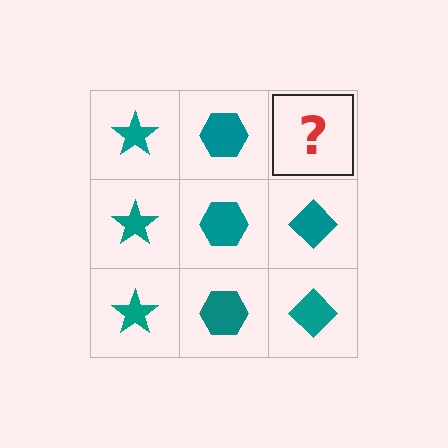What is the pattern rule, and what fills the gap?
The rule is that each column has a consistent shape. The gap should be filled with a teal diamond.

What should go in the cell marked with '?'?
The missing cell should contain a teal diamond.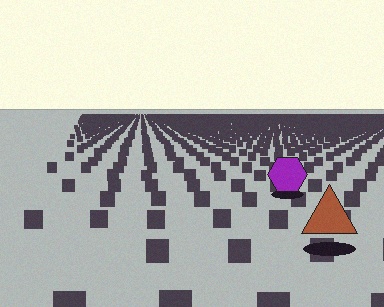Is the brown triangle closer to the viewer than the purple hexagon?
Yes. The brown triangle is closer — you can tell from the texture gradient: the ground texture is coarser near it.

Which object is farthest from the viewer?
The purple hexagon is farthest from the viewer. It appears smaller and the ground texture around it is denser.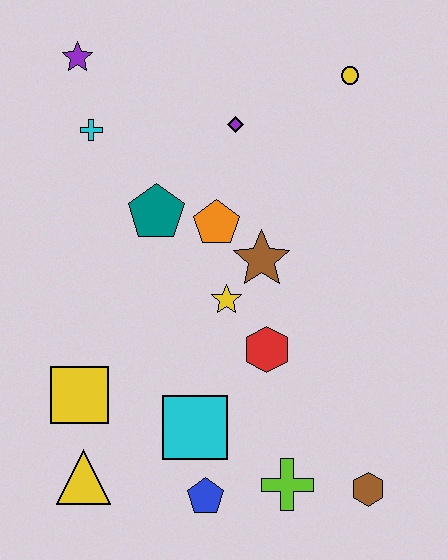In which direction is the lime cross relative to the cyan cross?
The lime cross is below the cyan cross.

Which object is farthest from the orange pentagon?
The brown hexagon is farthest from the orange pentagon.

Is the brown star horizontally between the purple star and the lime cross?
Yes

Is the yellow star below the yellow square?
No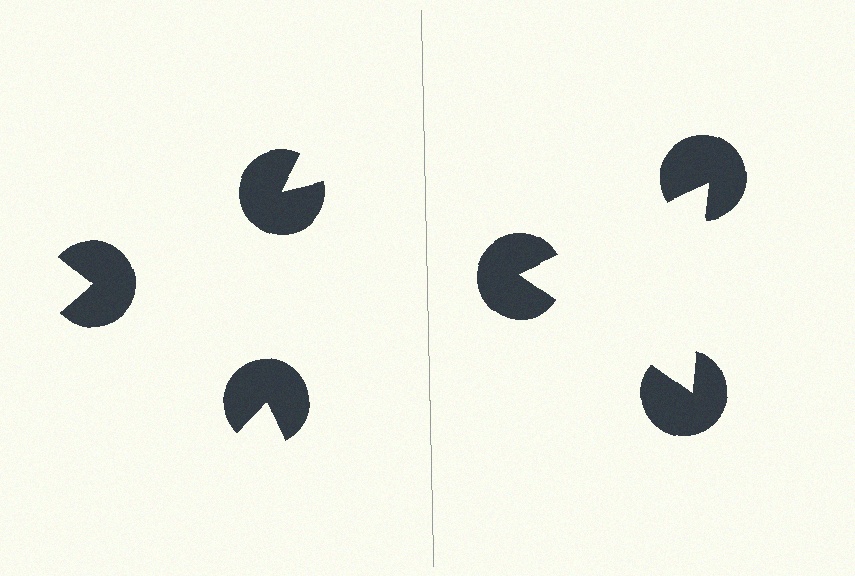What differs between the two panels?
The pac-man discs are positioned identically on both sides; only the wedge orientations differ. On the right they align to a triangle; on the left they are misaligned.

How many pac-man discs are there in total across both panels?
6 — 3 on each side.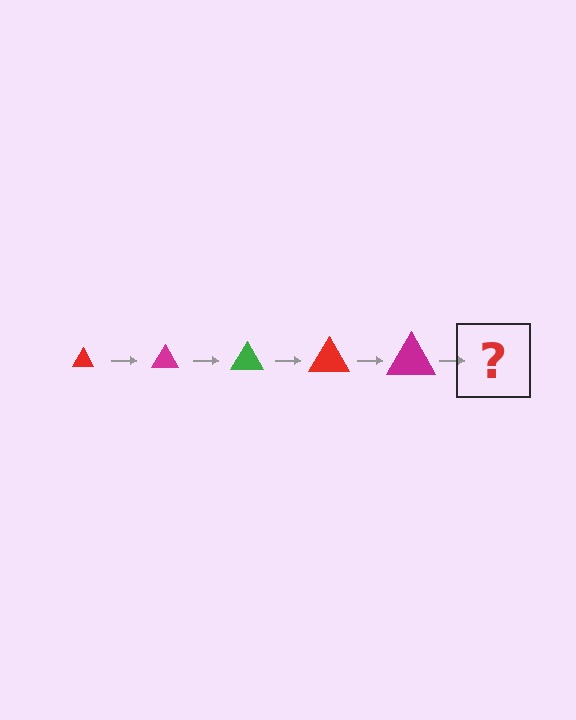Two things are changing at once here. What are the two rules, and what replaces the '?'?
The two rules are that the triangle grows larger each step and the color cycles through red, magenta, and green. The '?' should be a green triangle, larger than the previous one.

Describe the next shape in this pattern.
It should be a green triangle, larger than the previous one.